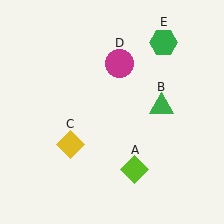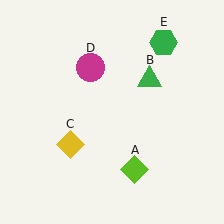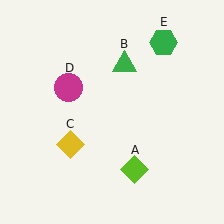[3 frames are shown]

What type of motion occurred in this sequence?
The green triangle (object B), magenta circle (object D) rotated counterclockwise around the center of the scene.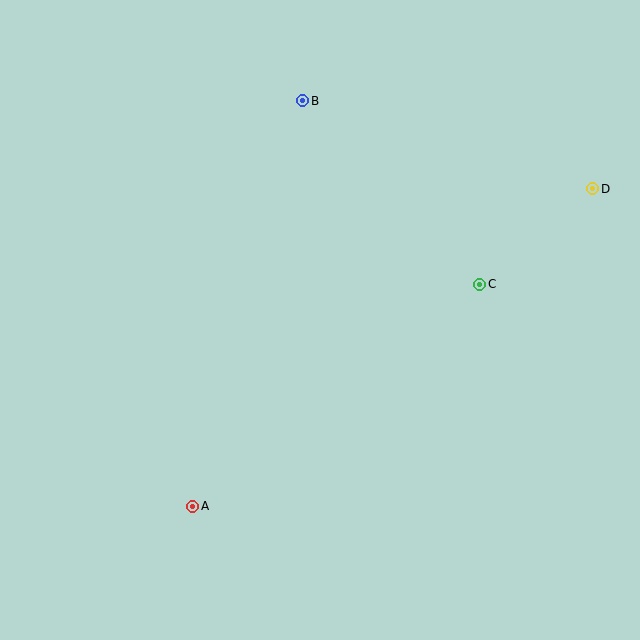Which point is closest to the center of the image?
Point C at (480, 284) is closest to the center.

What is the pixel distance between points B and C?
The distance between B and C is 255 pixels.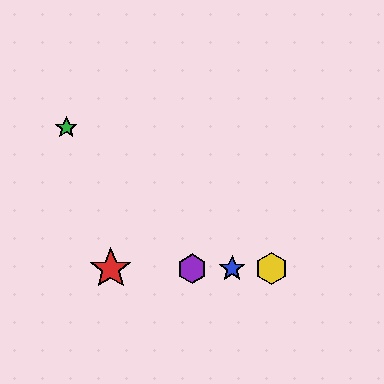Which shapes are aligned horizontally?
The red star, the blue star, the yellow hexagon, the purple hexagon are aligned horizontally.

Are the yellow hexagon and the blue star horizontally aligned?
Yes, both are at y≈269.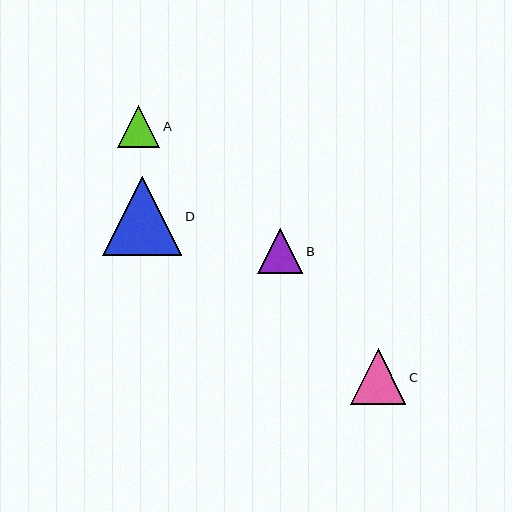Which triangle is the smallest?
Triangle A is the smallest with a size of approximately 42 pixels.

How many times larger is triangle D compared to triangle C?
Triangle D is approximately 1.4 times the size of triangle C.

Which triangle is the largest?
Triangle D is the largest with a size of approximately 79 pixels.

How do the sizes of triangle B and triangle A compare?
Triangle B and triangle A are approximately the same size.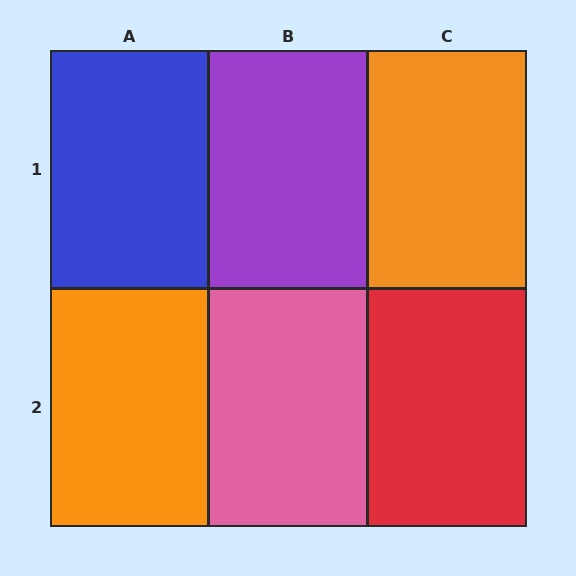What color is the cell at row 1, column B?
Purple.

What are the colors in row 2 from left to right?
Orange, pink, red.